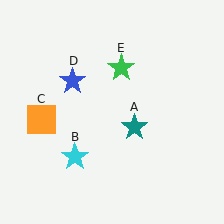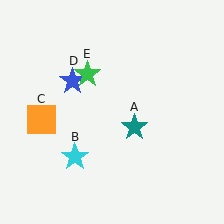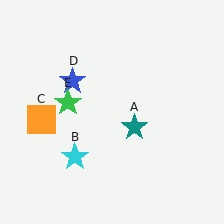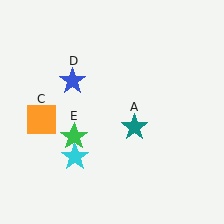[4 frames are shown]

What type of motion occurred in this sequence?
The green star (object E) rotated counterclockwise around the center of the scene.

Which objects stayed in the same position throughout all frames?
Teal star (object A) and cyan star (object B) and orange square (object C) and blue star (object D) remained stationary.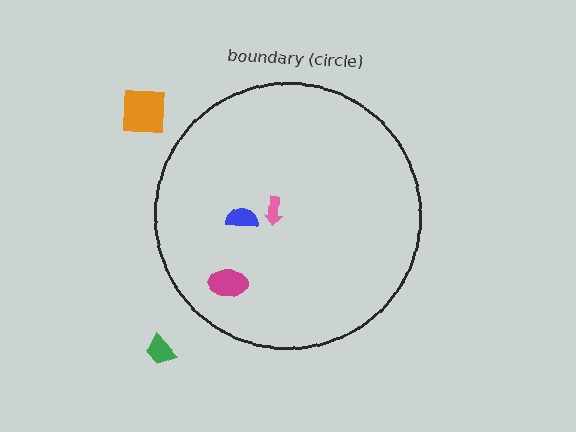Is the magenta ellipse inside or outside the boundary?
Inside.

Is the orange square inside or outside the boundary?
Outside.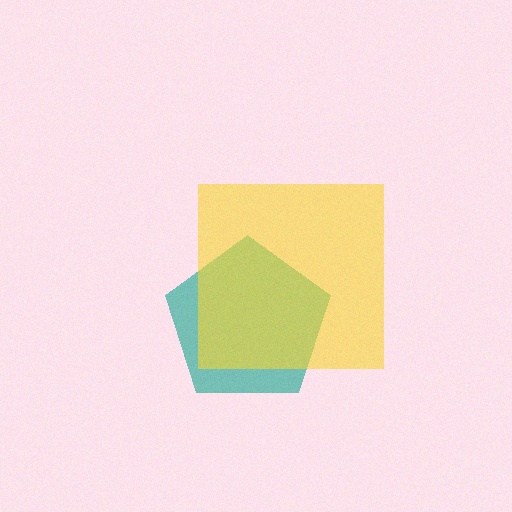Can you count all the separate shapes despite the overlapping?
Yes, there are 2 separate shapes.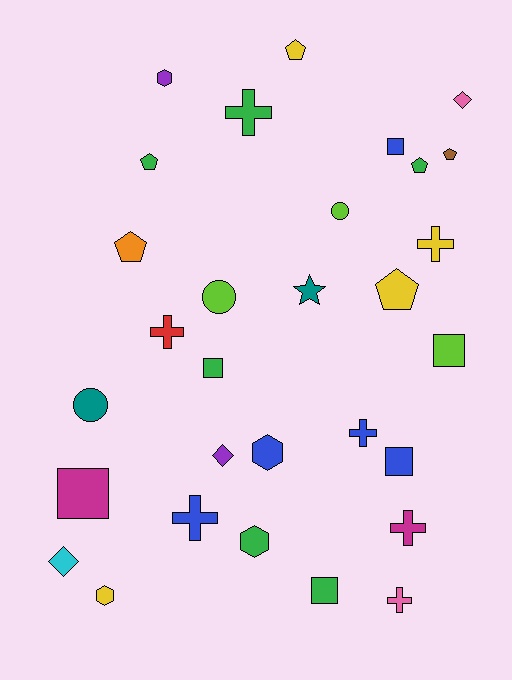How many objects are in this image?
There are 30 objects.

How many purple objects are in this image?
There are 2 purple objects.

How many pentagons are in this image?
There are 6 pentagons.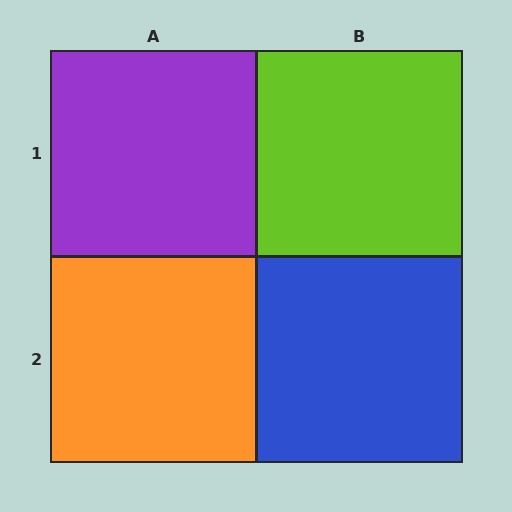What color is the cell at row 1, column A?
Purple.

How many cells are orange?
1 cell is orange.